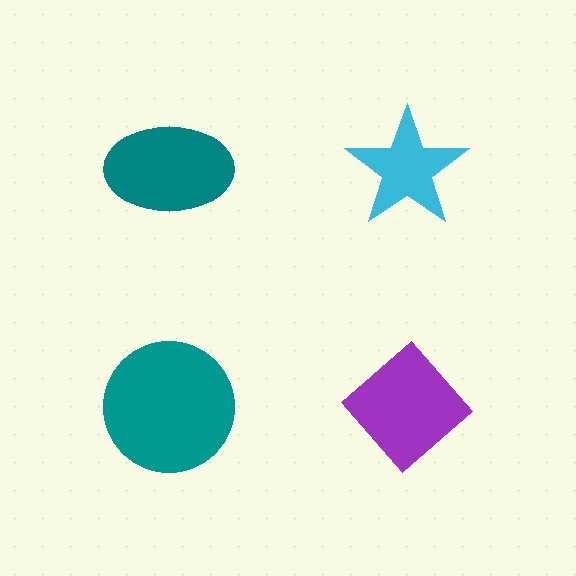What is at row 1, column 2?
A cyan star.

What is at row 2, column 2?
A purple diamond.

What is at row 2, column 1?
A teal circle.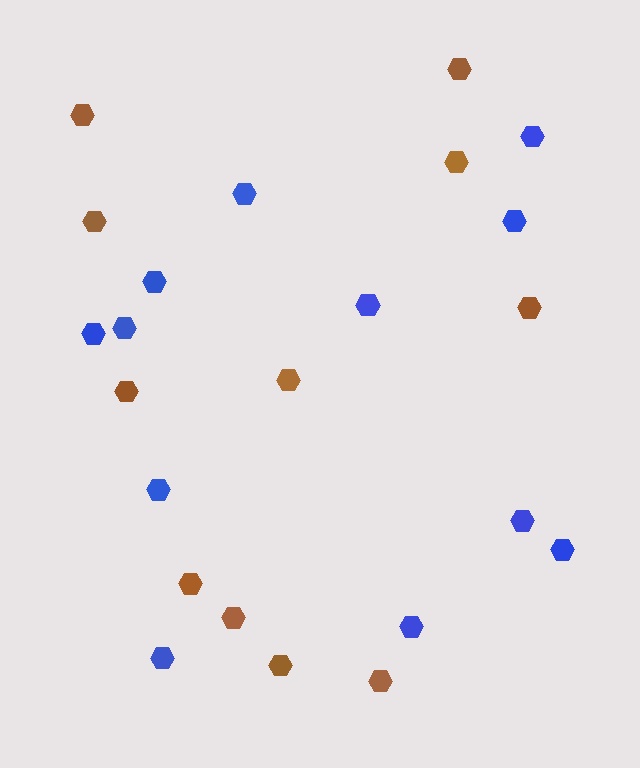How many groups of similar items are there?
There are 2 groups: one group of blue hexagons (12) and one group of brown hexagons (11).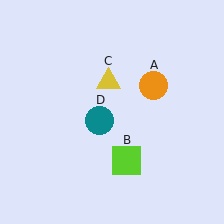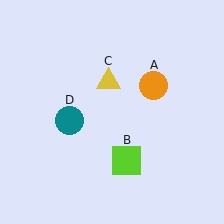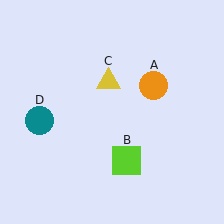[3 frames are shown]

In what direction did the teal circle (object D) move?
The teal circle (object D) moved left.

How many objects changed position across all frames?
1 object changed position: teal circle (object D).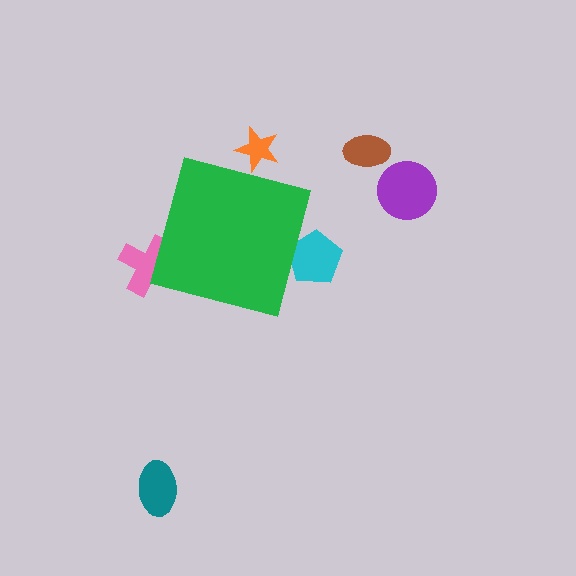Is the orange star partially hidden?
Yes, the orange star is partially hidden behind the green square.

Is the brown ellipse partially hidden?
No, the brown ellipse is fully visible.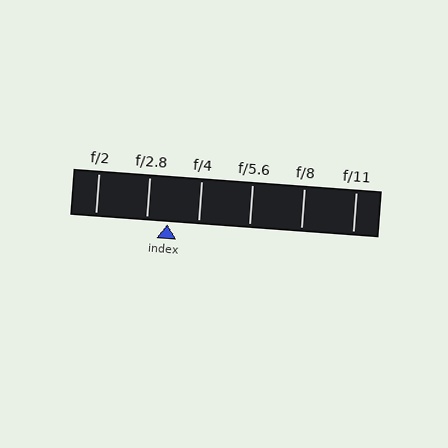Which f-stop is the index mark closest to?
The index mark is closest to f/2.8.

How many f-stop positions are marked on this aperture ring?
There are 6 f-stop positions marked.